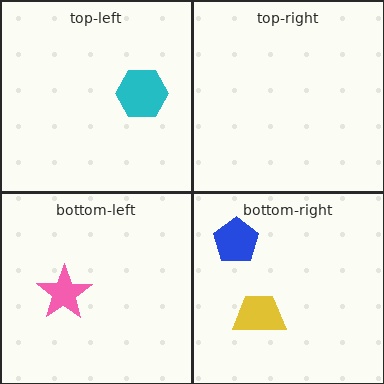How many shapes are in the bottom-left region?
1.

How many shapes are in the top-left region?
1.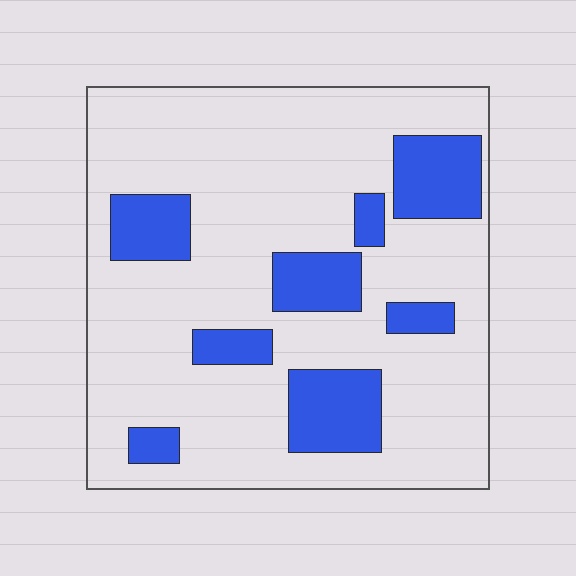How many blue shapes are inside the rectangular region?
8.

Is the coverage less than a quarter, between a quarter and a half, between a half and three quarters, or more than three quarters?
Less than a quarter.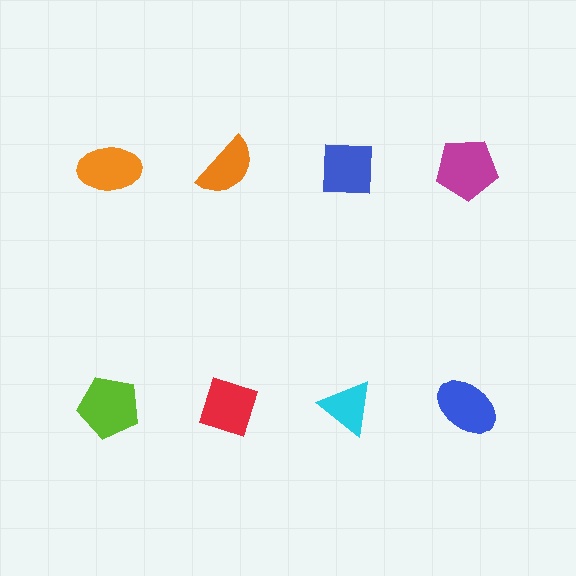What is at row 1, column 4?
A magenta pentagon.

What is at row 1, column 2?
An orange semicircle.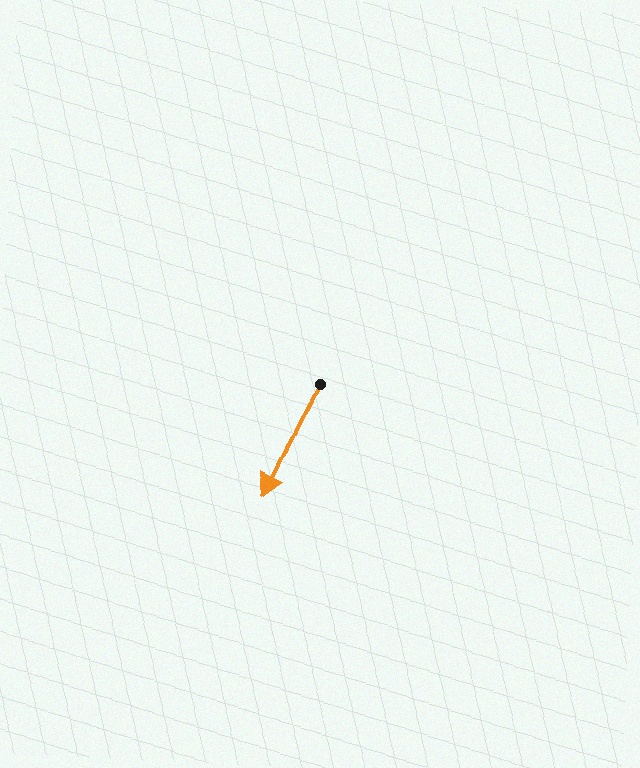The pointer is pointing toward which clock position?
Roughly 7 o'clock.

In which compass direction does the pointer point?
Southwest.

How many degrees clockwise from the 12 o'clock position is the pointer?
Approximately 205 degrees.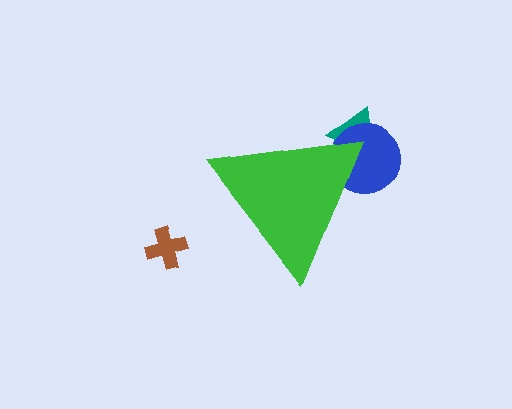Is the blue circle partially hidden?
Yes, the blue circle is partially hidden behind the green triangle.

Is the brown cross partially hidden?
No, the brown cross is fully visible.